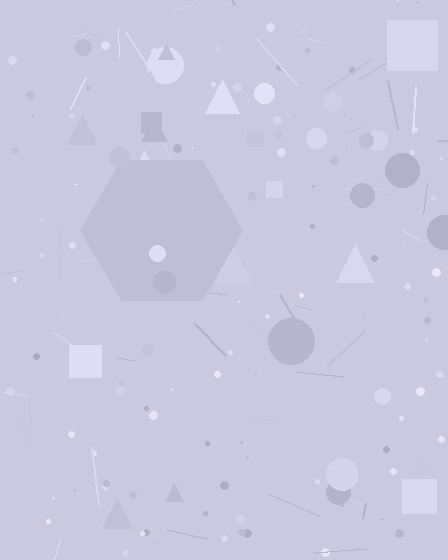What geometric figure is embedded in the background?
A hexagon is embedded in the background.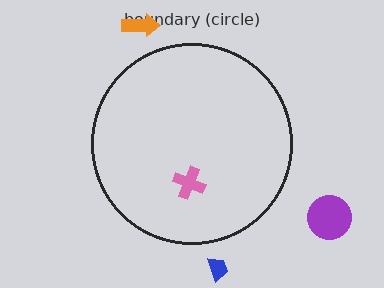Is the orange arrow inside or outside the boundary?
Outside.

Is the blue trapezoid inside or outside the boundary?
Outside.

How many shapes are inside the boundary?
1 inside, 3 outside.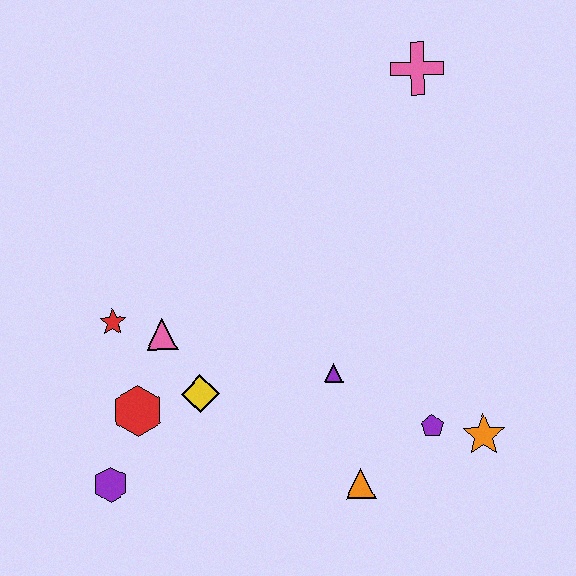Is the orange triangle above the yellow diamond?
No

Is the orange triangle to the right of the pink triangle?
Yes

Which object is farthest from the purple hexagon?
The pink cross is farthest from the purple hexagon.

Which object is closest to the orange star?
The purple pentagon is closest to the orange star.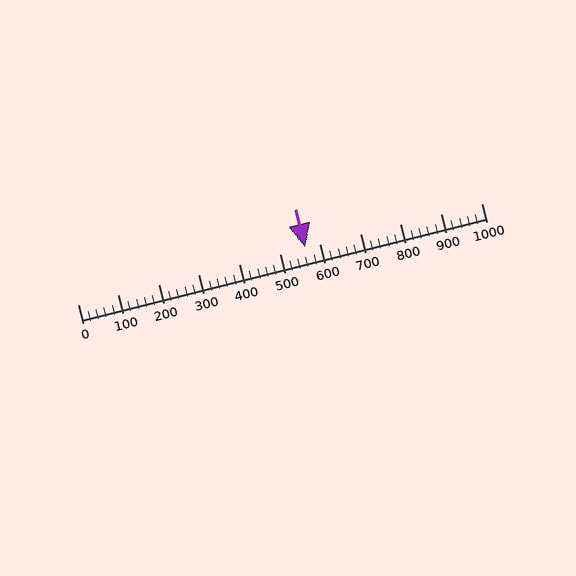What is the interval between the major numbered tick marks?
The major tick marks are spaced 100 units apart.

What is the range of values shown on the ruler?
The ruler shows values from 0 to 1000.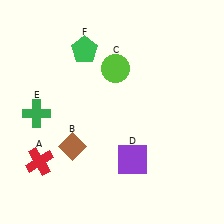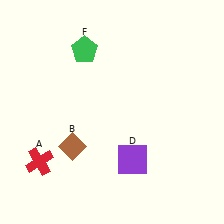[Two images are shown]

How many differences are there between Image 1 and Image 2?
There are 2 differences between the two images.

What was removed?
The green cross (E), the lime circle (C) were removed in Image 2.